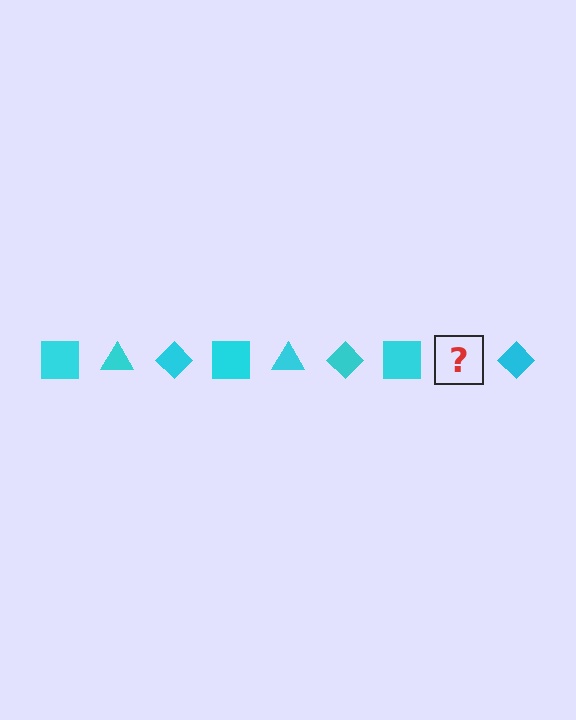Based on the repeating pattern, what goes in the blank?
The blank should be a cyan triangle.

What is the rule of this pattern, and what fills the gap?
The rule is that the pattern cycles through square, triangle, diamond shapes in cyan. The gap should be filled with a cyan triangle.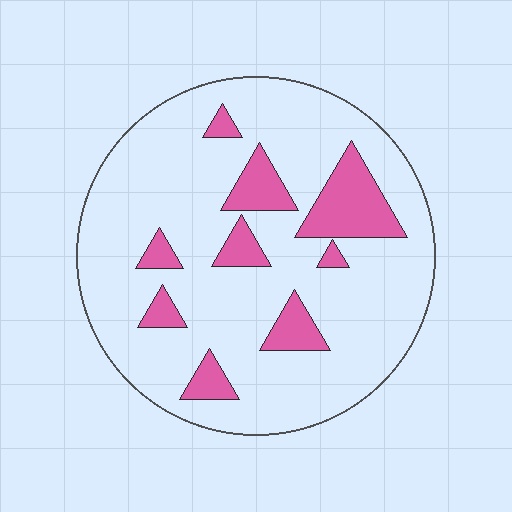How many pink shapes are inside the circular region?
9.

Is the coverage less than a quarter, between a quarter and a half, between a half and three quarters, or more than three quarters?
Less than a quarter.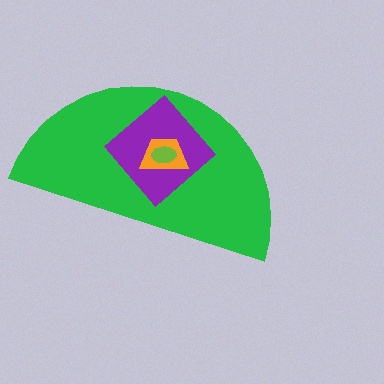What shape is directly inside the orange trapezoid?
The lime ellipse.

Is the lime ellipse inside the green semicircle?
Yes.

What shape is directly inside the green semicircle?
The purple diamond.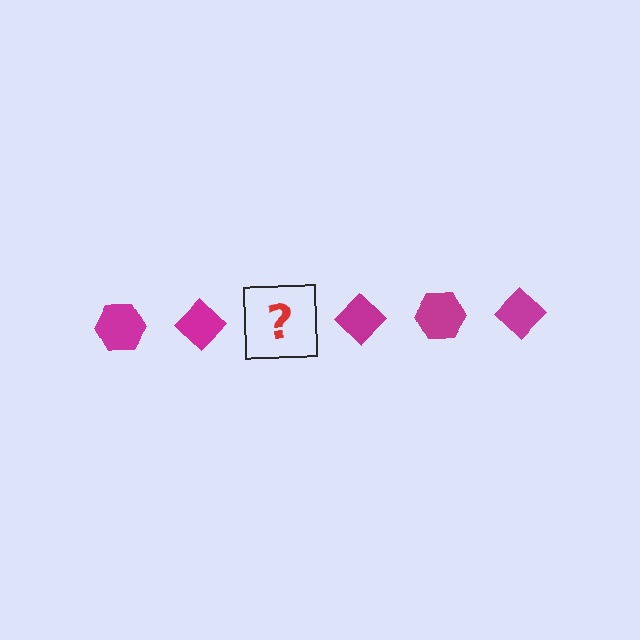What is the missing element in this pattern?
The missing element is a magenta hexagon.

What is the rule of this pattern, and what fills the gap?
The rule is that the pattern cycles through hexagon, diamond shapes in magenta. The gap should be filled with a magenta hexagon.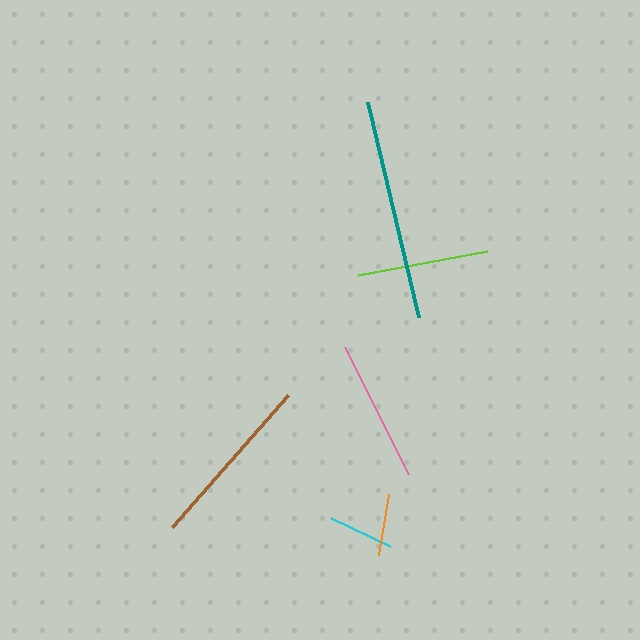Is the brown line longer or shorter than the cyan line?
The brown line is longer than the cyan line.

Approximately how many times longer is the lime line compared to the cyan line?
The lime line is approximately 2.0 times the length of the cyan line.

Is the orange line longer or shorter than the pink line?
The pink line is longer than the orange line.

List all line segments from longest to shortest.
From longest to shortest: teal, brown, pink, lime, cyan, orange.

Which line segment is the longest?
The teal line is the longest at approximately 221 pixels.